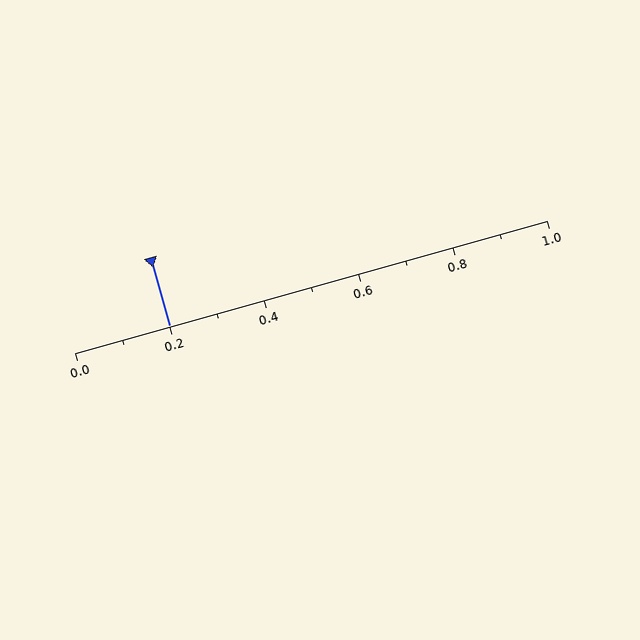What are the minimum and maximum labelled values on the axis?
The axis runs from 0.0 to 1.0.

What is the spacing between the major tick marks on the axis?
The major ticks are spaced 0.2 apart.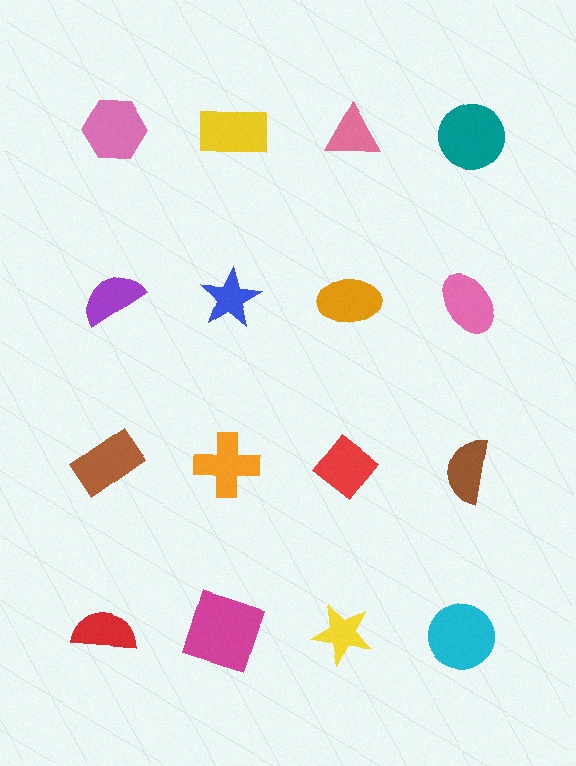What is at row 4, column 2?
A magenta square.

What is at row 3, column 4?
A brown semicircle.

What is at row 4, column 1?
A red semicircle.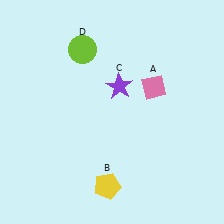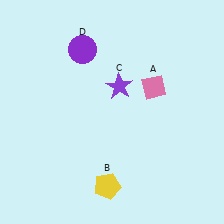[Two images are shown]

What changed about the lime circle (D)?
In Image 1, D is lime. In Image 2, it changed to purple.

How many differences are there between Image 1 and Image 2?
There is 1 difference between the two images.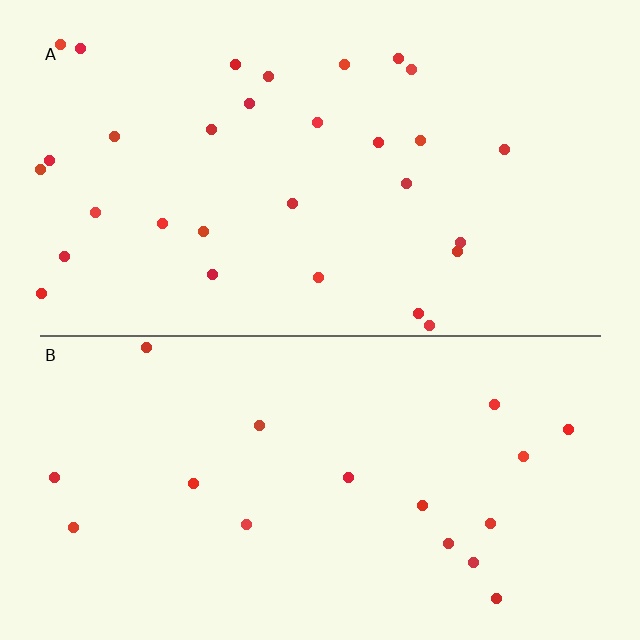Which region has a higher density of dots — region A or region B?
A (the top).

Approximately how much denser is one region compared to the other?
Approximately 1.7× — region A over region B.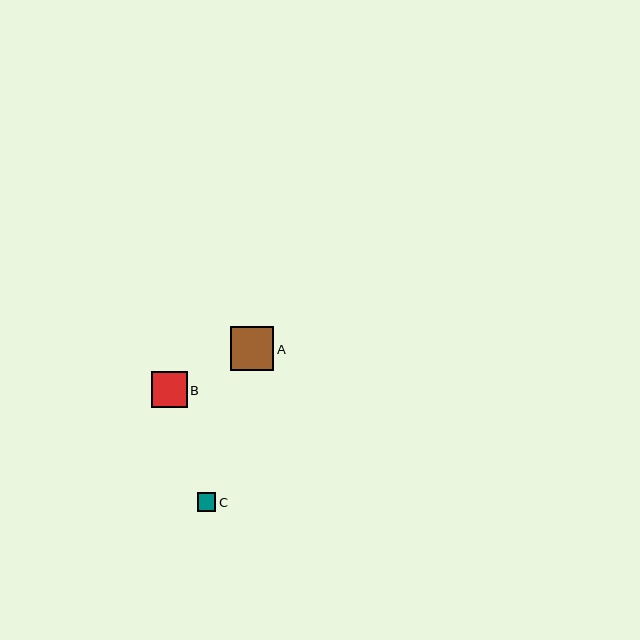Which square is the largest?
Square A is the largest with a size of approximately 43 pixels.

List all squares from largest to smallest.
From largest to smallest: A, B, C.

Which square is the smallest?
Square C is the smallest with a size of approximately 18 pixels.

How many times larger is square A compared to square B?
Square A is approximately 1.2 times the size of square B.